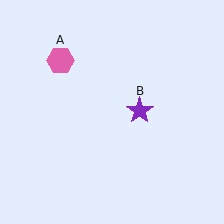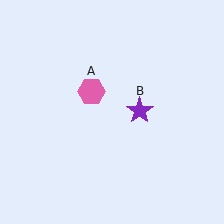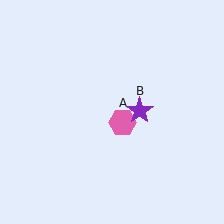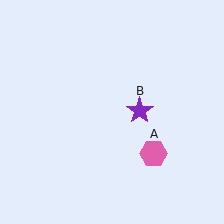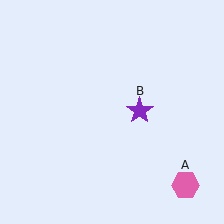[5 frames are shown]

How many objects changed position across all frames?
1 object changed position: pink hexagon (object A).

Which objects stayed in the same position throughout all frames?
Purple star (object B) remained stationary.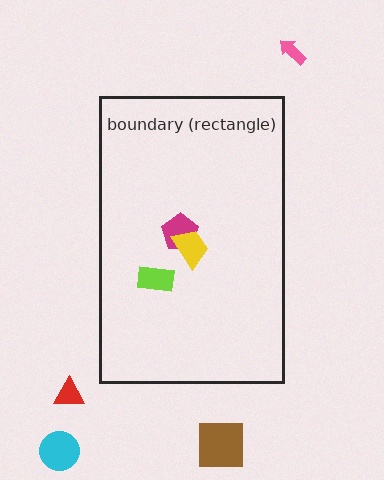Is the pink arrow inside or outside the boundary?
Outside.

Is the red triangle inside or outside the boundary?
Outside.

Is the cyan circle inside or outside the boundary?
Outside.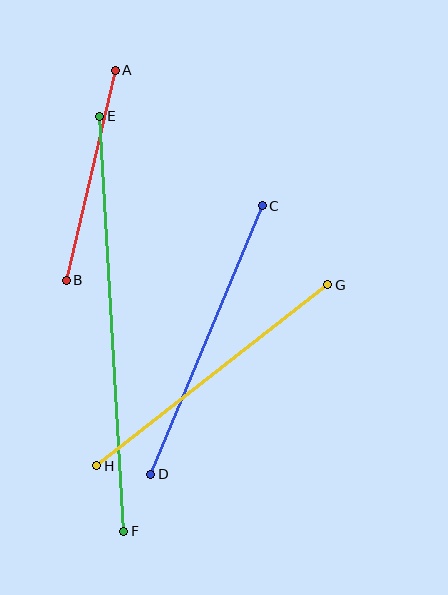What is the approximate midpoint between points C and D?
The midpoint is at approximately (206, 340) pixels.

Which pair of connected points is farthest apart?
Points E and F are farthest apart.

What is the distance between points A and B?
The distance is approximately 216 pixels.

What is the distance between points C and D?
The distance is approximately 291 pixels.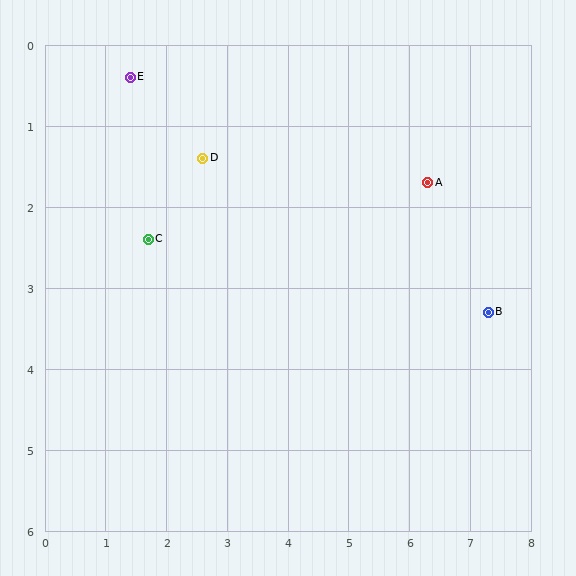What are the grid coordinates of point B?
Point B is at approximately (7.3, 3.3).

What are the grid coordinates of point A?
Point A is at approximately (6.3, 1.7).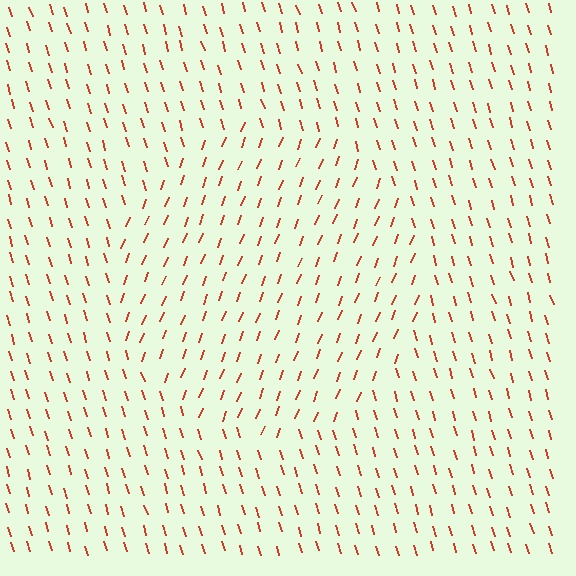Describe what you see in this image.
The image is filled with small red line segments. A circle region in the image has lines oriented differently from the surrounding lines, creating a visible texture boundary.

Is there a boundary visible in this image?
Yes, there is a texture boundary formed by a change in line orientation.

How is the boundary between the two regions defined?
The boundary is defined purely by a change in line orientation (approximately 38 degrees difference). All lines are the same color and thickness.